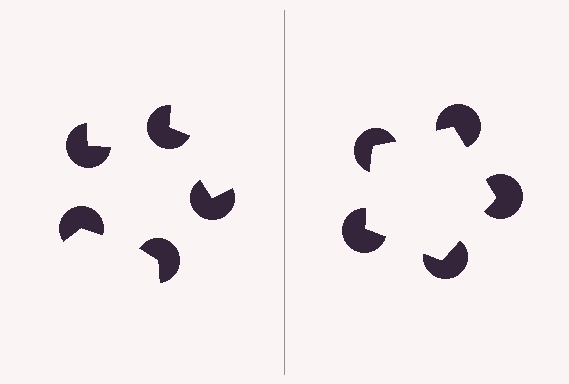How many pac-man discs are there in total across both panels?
10 — 5 on each side.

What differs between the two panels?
The pac-man discs are positioned identically on both sides; only the wedge orientations differ. On the right they align to a pentagon; on the left they are misaligned.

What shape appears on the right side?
An illusory pentagon.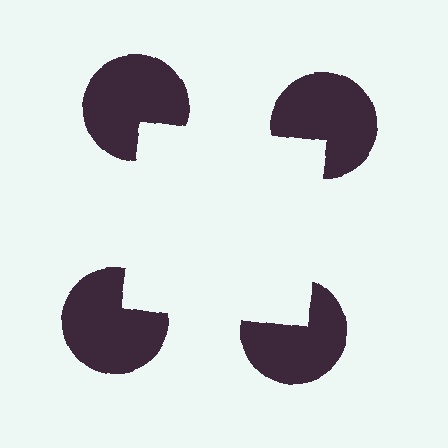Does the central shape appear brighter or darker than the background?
It typically appears slightly brighter than the background, even though no actual brightness change is drawn.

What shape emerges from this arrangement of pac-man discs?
An illusory square — its edges are inferred from the aligned wedge cuts in the pac-man discs, not physically drawn.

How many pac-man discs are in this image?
There are 4 — one at each vertex of the illusory square.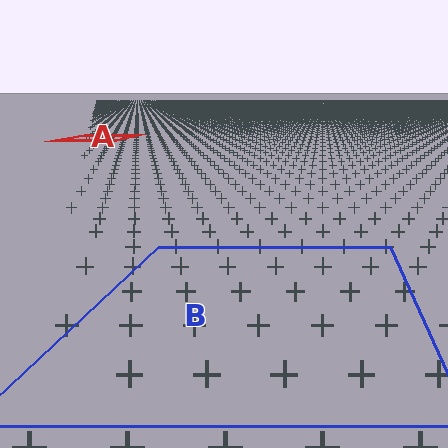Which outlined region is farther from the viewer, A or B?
Region A is farther from the viewer — the texture elements inside it appear smaller and more densely packed.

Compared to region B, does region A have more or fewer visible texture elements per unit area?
Region A has more texture elements per unit area — they are packed more densely because it is farther away.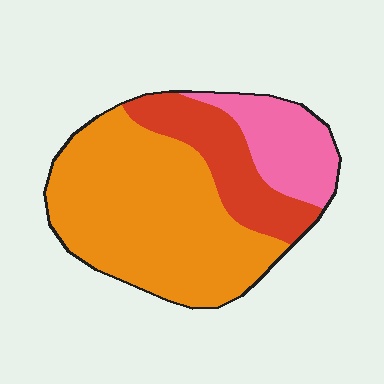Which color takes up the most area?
Orange, at roughly 60%.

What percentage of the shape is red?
Red takes up about one fifth (1/5) of the shape.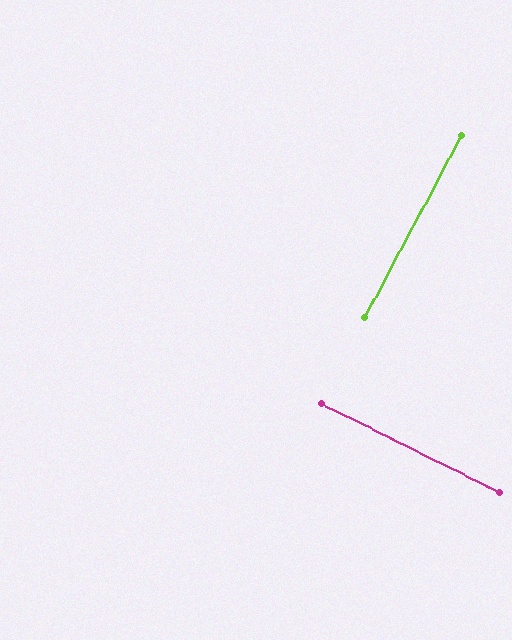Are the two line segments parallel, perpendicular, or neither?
Perpendicular — they meet at approximately 88°.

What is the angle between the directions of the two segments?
Approximately 88 degrees.